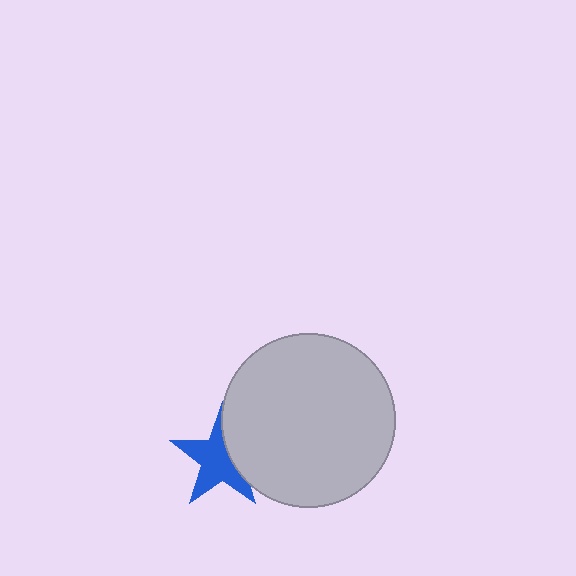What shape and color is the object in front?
The object in front is a light gray circle.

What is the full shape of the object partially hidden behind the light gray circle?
The partially hidden object is a blue star.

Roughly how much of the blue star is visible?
Most of it is visible (roughly 67%).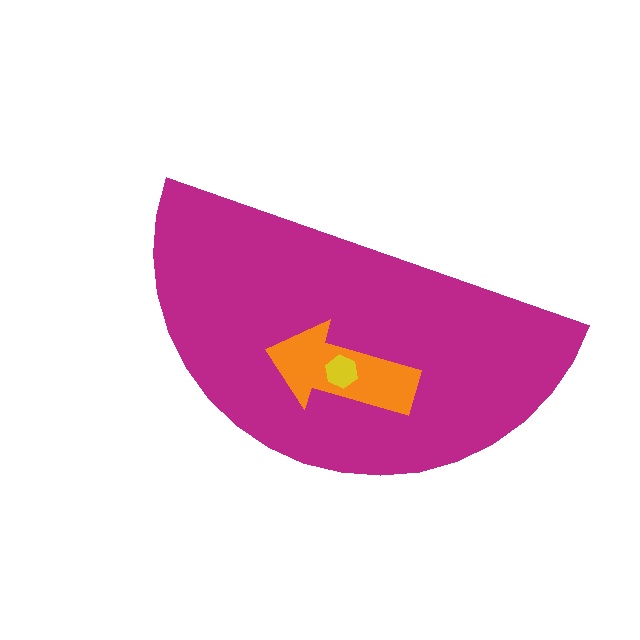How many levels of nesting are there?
3.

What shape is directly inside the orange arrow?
The yellow hexagon.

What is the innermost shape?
The yellow hexagon.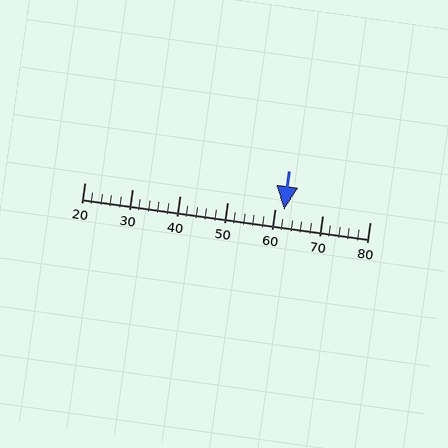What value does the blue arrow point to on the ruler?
The blue arrow points to approximately 62.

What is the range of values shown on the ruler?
The ruler shows values from 20 to 80.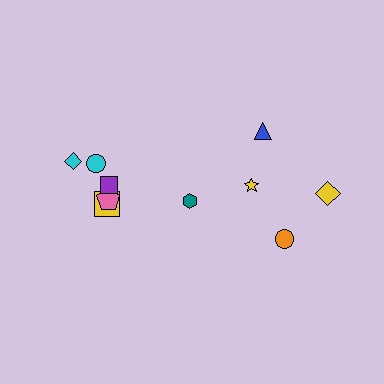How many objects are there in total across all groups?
There are 10 objects.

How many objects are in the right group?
There are 4 objects.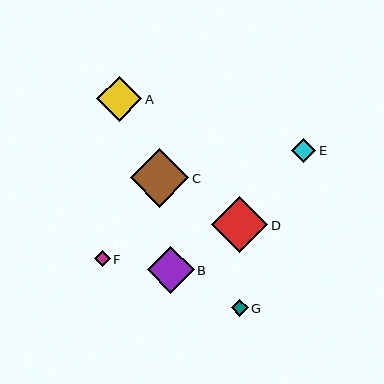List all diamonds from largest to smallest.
From largest to smallest: C, D, B, A, E, G, F.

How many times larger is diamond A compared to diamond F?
Diamond A is approximately 2.8 times the size of diamond F.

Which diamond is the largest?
Diamond C is the largest with a size of approximately 59 pixels.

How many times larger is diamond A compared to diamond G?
Diamond A is approximately 2.6 times the size of diamond G.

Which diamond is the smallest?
Diamond F is the smallest with a size of approximately 16 pixels.